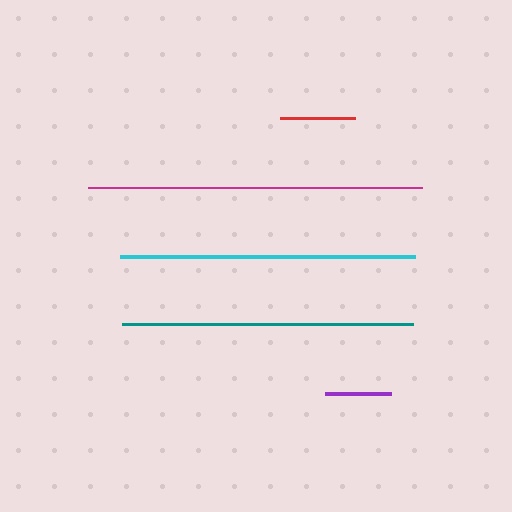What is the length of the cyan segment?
The cyan segment is approximately 296 pixels long.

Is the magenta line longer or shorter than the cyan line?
The magenta line is longer than the cyan line.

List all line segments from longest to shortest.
From longest to shortest: magenta, cyan, teal, red, purple.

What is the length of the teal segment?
The teal segment is approximately 292 pixels long.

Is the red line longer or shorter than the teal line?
The teal line is longer than the red line.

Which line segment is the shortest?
The purple line is the shortest at approximately 66 pixels.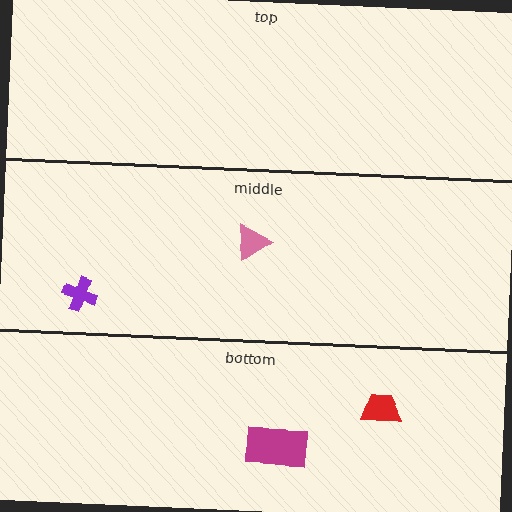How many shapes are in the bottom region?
2.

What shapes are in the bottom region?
The magenta rectangle, the red trapezoid.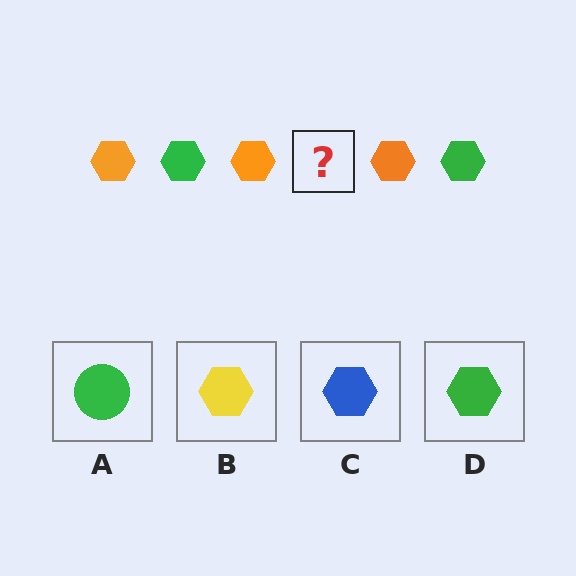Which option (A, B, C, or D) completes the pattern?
D.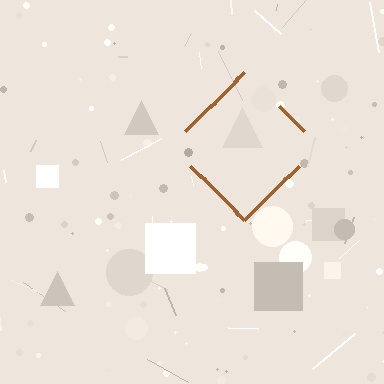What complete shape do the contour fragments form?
The contour fragments form a diamond.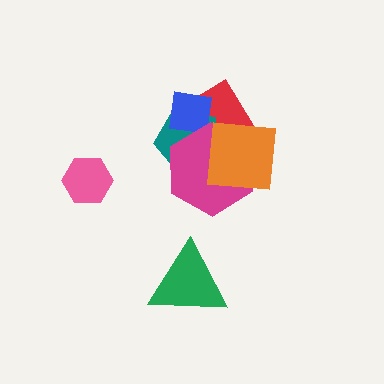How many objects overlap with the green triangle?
0 objects overlap with the green triangle.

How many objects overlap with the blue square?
3 objects overlap with the blue square.